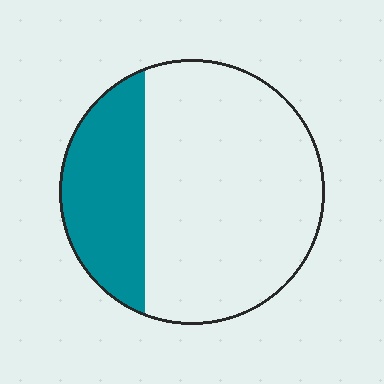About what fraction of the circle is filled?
About one quarter (1/4).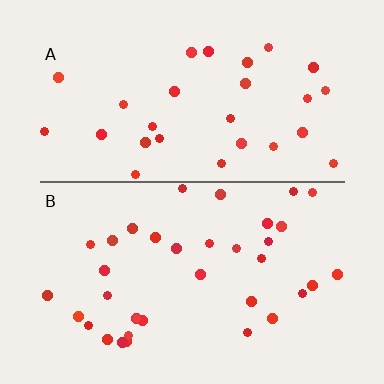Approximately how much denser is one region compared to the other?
Approximately 1.3× — region B over region A.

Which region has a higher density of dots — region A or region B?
B (the bottom).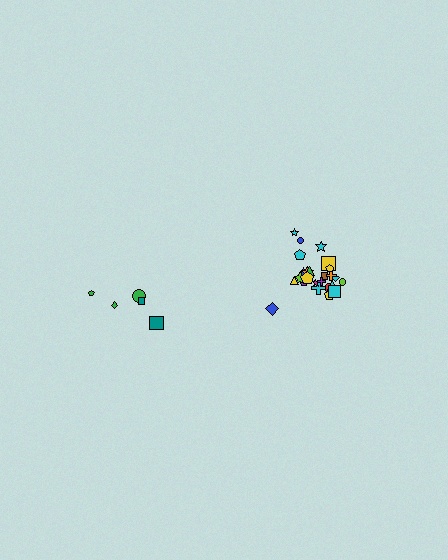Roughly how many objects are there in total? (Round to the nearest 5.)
Roughly 30 objects in total.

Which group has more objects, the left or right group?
The right group.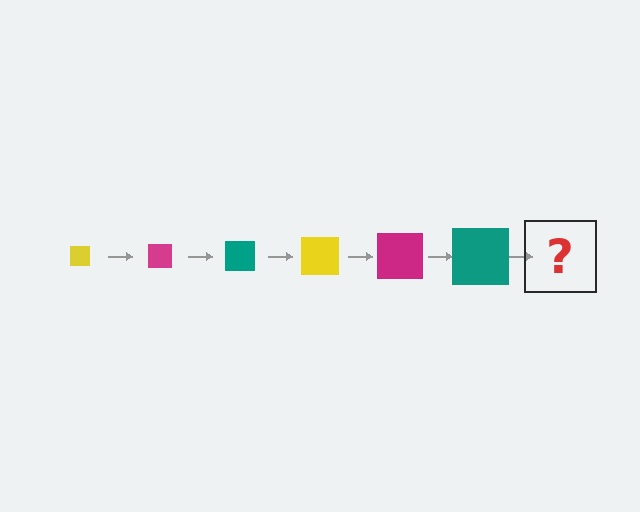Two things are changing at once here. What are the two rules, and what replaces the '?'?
The two rules are that the square grows larger each step and the color cycles through yellow, magenta, and teal. The '?' should be a yellow square, larger than the previous one.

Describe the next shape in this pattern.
It should be a yellow square, larger than the previous one.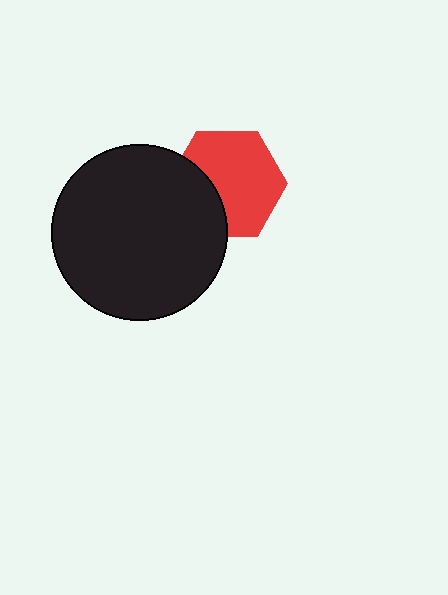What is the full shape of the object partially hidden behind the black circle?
The partially hidden object is a red hexagon.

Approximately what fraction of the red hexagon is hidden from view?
Roughly 31% of the red hexagon is hidden behind the black circle.